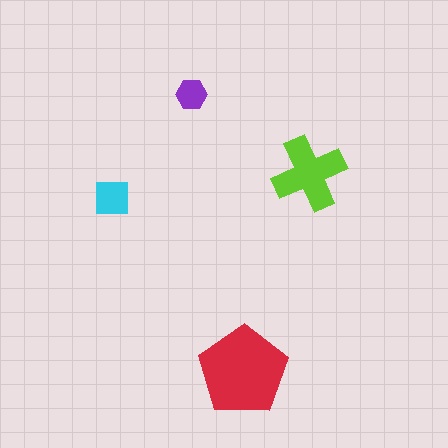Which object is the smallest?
The purple hexagon.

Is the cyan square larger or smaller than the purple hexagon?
Larger.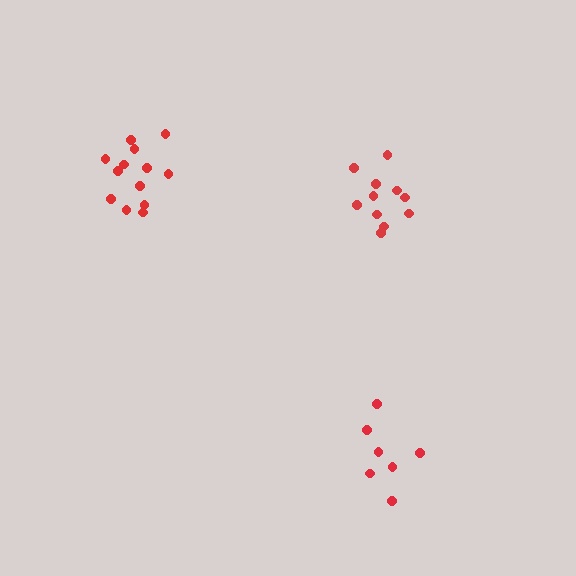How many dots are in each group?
Group 1: 13 dots, Group 2: 11 dots, Group 3: 7 dots (31 total).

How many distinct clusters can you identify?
There are 3 distinct clusters.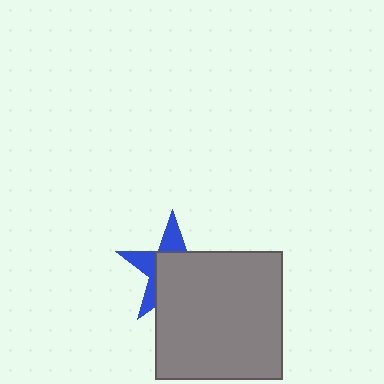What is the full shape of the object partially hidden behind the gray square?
The partially hidden object is a blue star.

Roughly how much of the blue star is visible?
A small part of it is visible (roughly 38%).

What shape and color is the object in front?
The object in front is a gray square.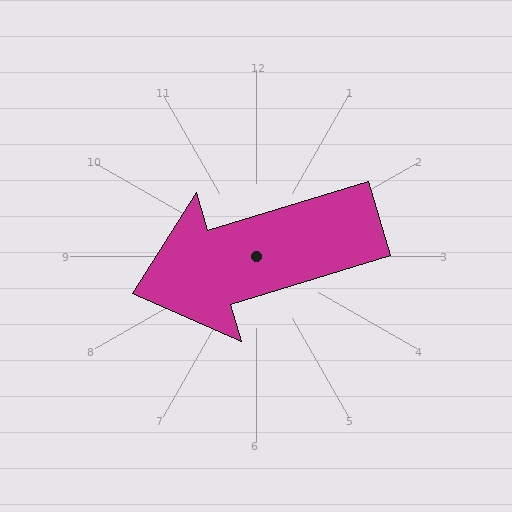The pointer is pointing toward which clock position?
Roughly 8 o'clock.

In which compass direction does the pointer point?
West.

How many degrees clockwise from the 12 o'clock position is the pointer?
Approximately 253 degrees.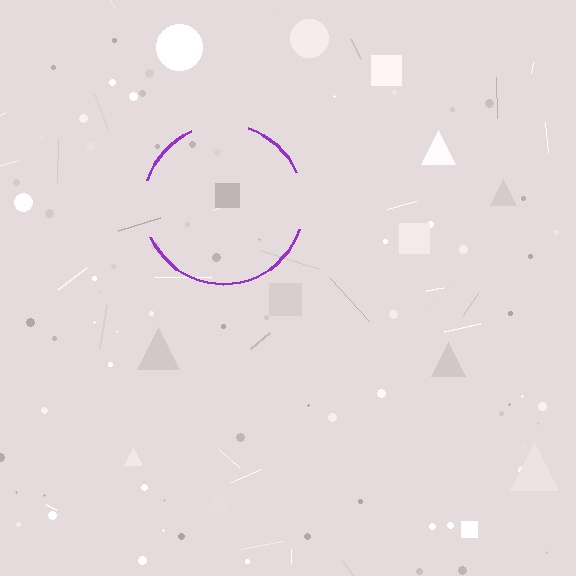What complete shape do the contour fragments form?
The contour fragments form a circle.